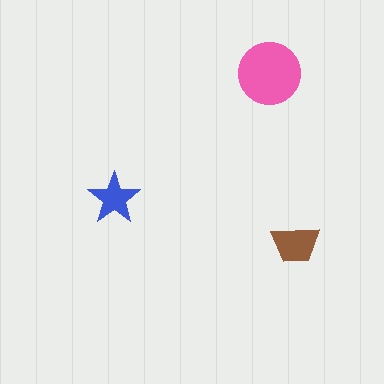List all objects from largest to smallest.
The pink circle, the brown trapezoid, the blue star.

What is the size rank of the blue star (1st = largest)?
3rd.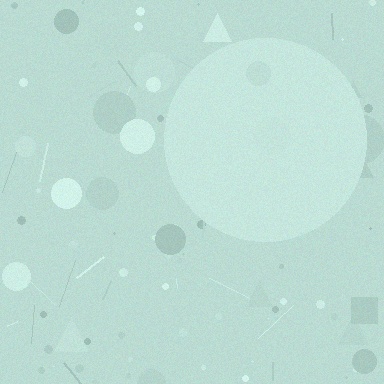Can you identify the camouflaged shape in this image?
The camouflaged shape is a circle.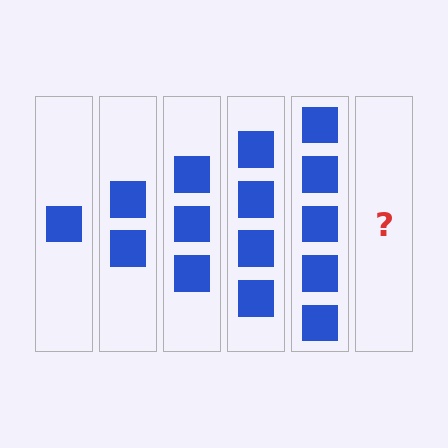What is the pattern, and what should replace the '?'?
The pattern is that each step adds one more square. The '?' should be 6 squares.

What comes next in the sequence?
The next element should be 6 squares.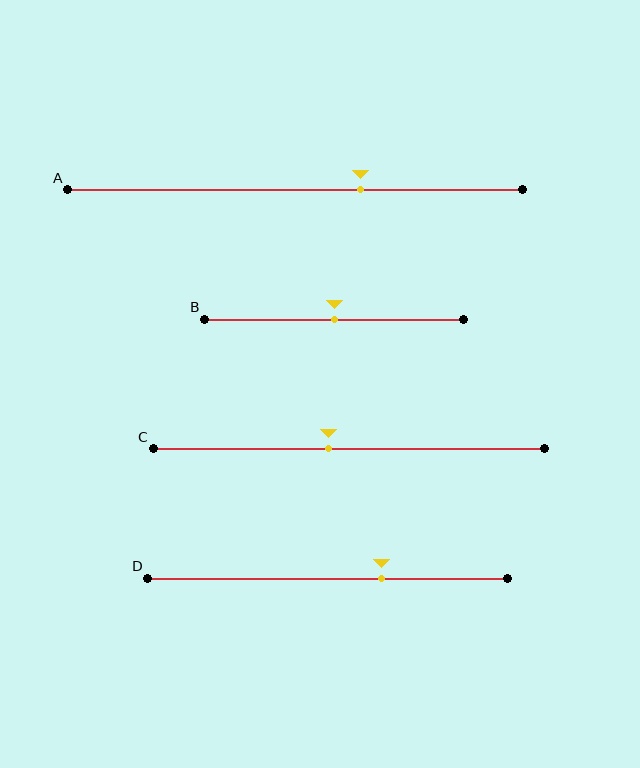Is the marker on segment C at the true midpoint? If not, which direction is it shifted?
No, the marker on segment C is shifted to the left by about 5% of the segment length.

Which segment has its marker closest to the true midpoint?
Segment B has its marker closest to the true midpoint.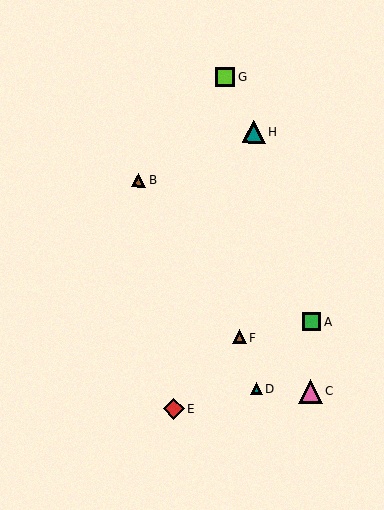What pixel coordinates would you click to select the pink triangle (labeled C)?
Click at (310, 391) to select the pink triangle C.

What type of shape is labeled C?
Shape C is a pink triangle.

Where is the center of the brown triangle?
The center of the brown triangle is at (240, 337).